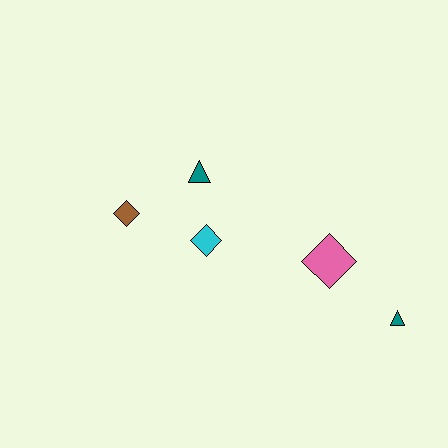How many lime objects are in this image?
There are no lime objects.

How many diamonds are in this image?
There are 3 diamonds.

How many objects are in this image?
There are 5 objects.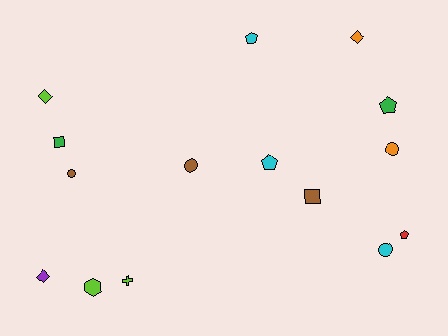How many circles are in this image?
There are 4 circles.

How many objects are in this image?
There are 15 objects.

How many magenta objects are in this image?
There are no magenta objects.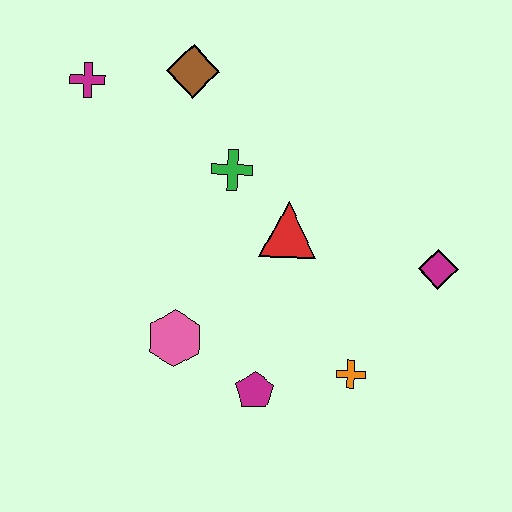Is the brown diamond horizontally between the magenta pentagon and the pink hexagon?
Yes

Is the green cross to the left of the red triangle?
Yes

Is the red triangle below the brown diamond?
Yes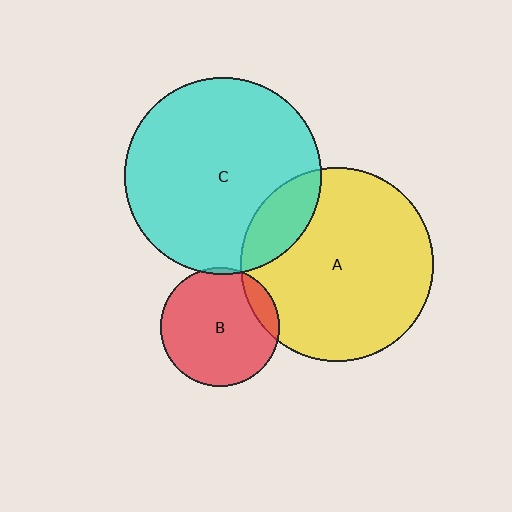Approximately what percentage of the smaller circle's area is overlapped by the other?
Approximately 10%.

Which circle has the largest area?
Circle C (cyan).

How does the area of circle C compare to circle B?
Approximately 2.8 times.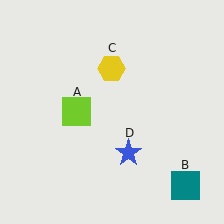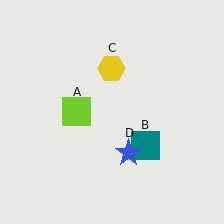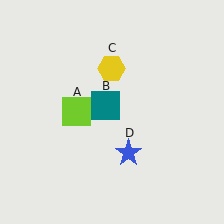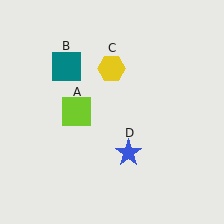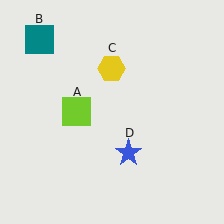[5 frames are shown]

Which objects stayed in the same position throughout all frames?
Lime square (object A) and yellow hexagon (object C) and blue star (object D) remained stationary.